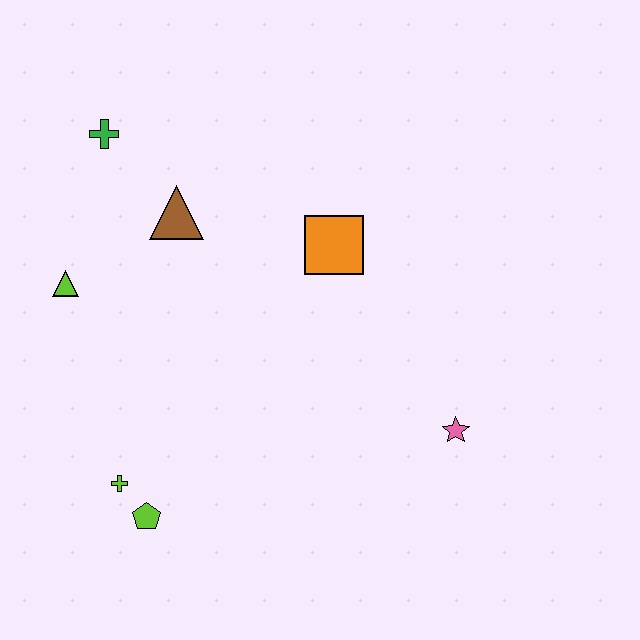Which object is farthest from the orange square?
The lime pentagon is farthest from the orange square.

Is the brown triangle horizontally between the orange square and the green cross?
Yes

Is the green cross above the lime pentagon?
Yes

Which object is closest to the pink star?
The orange square is closest to the pink star.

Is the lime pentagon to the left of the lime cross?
No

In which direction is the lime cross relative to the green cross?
The lime cross is below the green cross.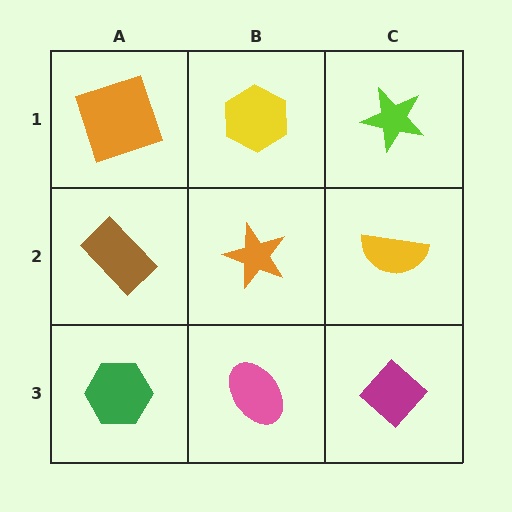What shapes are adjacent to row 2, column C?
A lime star (row 1, column C), a magenta diamond (row 3, column C), an orange star (row 2, column B).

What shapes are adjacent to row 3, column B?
An orange star (row 2, column B), a green hexagon (row 3, column A), a magenta diamond (row 3, column C).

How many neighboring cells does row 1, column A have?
2.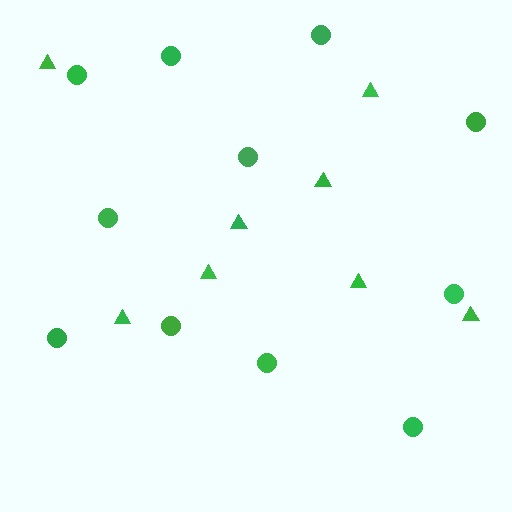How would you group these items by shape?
There are 2 groups: one group of circles (11) and one group of triangles (8).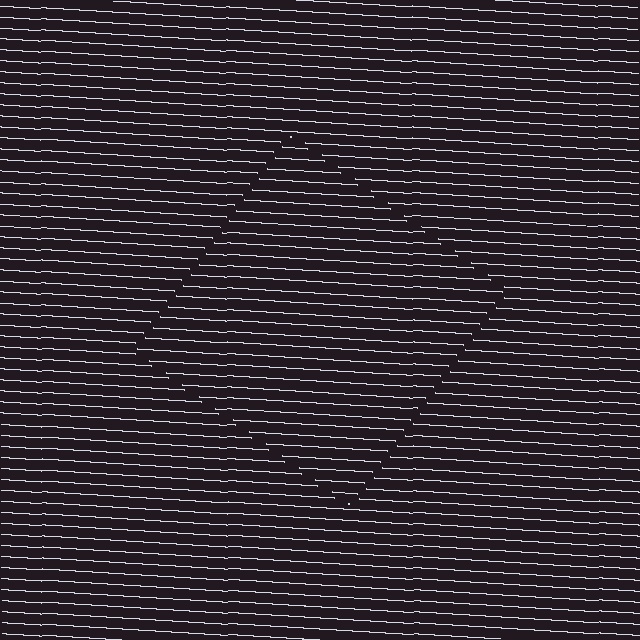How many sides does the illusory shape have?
4 sides — the line-ends trace a square.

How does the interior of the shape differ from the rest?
The interior of the shape contains the same grating, shifted by half a period — the contour is defined by the phase discontinuity where line-ends from the inner and outer gratings abut.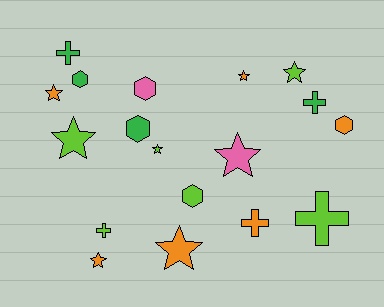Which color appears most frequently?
Orange, with 6 objects.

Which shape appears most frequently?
Star, with 8 objects.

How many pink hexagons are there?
There is 1 pink hexagon.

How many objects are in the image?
There are 18 objects.